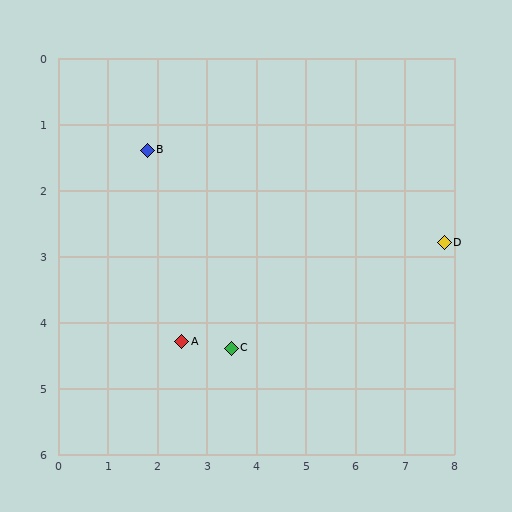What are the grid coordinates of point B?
Point B is at approximately (1.8, 1.4).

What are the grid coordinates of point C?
Point C is at approximately (3.5, 4.4).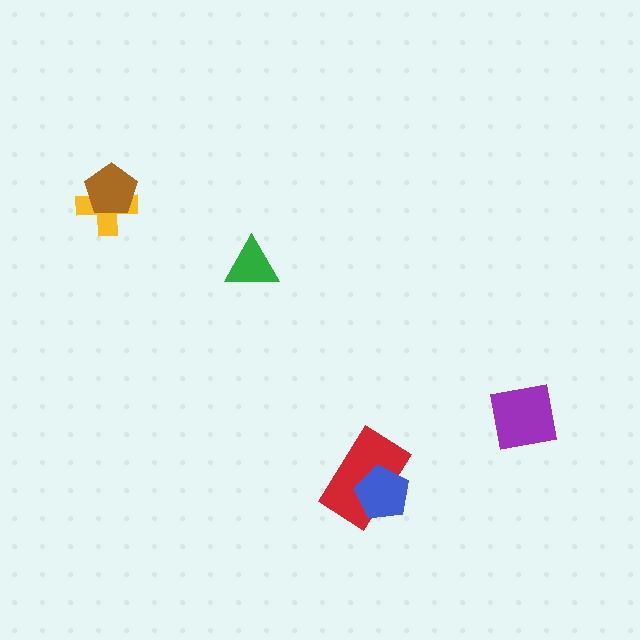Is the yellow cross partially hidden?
Yes, it is partially covered by another shape.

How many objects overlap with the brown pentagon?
1 object overlaps with the brown pentagon.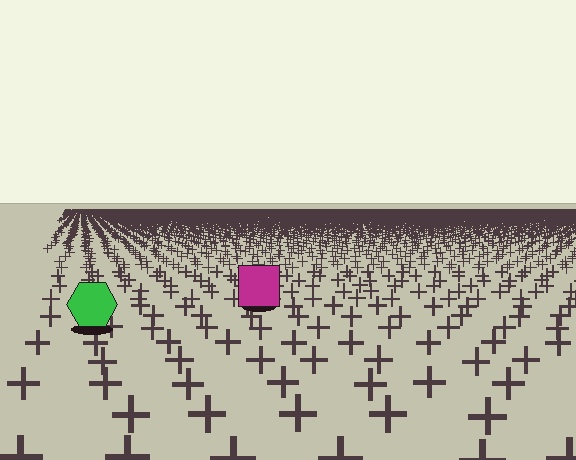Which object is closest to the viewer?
The green hexagon is closest. The texture marks near it are larger and more spread out.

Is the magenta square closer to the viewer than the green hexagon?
No. The green hexagon is closer — you can tell from the texture gradient: the ground texture is coarser near it.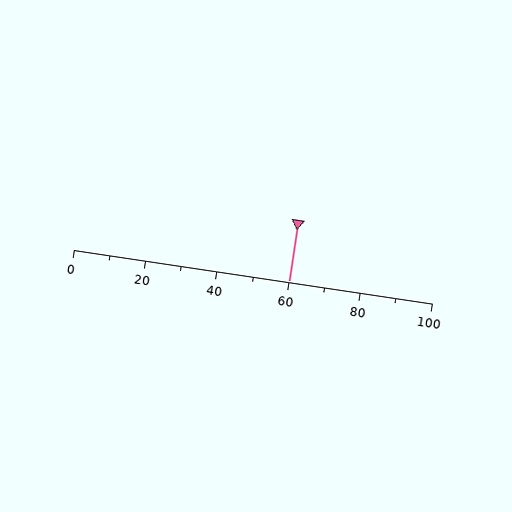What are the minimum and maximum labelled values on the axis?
The axis runs from 0 to 100.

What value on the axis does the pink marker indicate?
The marker indicates approximately 60.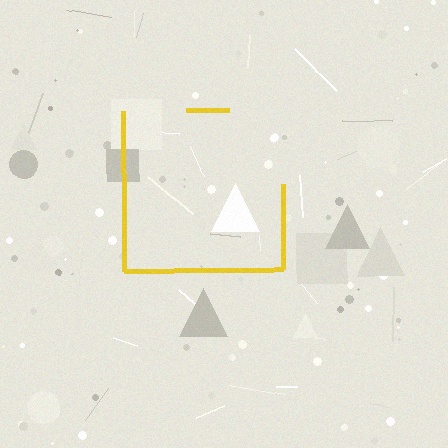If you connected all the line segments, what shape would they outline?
They would outline a square.